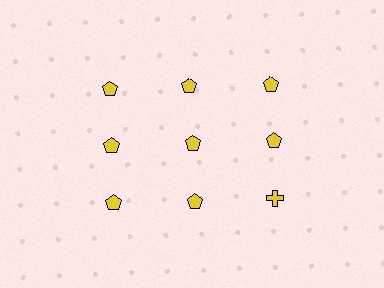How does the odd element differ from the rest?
It has a different shape: cross instead of pentagon.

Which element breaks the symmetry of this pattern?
The yellow cross in the third row, center column breaks the symmetry. All other shapes are yellow pentagons.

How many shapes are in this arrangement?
There are 9 shapes arranged in a grid pattern.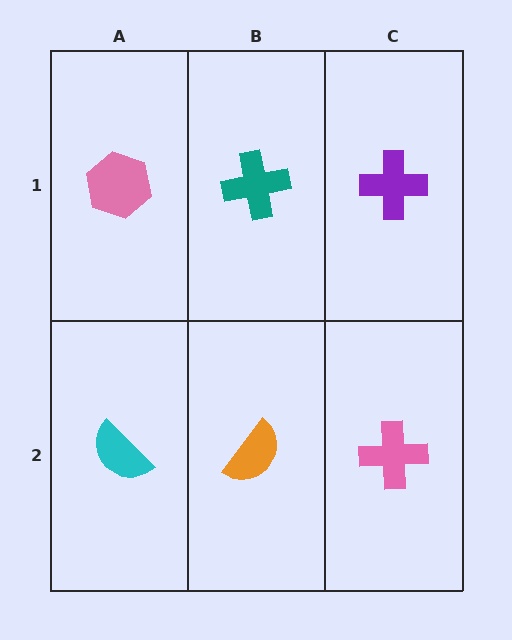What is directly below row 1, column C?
A pink cross.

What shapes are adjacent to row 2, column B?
A teal cross (row 1, column B), a cyan semicircle (row 2, column A), a pink cross (row 2, column C).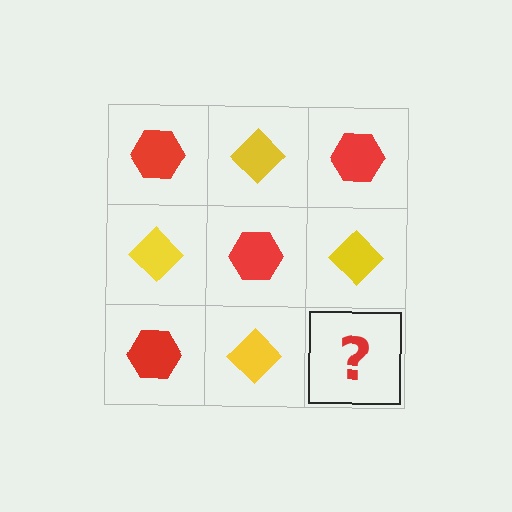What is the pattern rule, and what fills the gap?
The rule is that it alternates red hexagon and yellow diamond in a checkerboard pattern. The gap should be filled with a red hexagon.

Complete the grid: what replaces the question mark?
The question mark should be replaced with a red hexagon.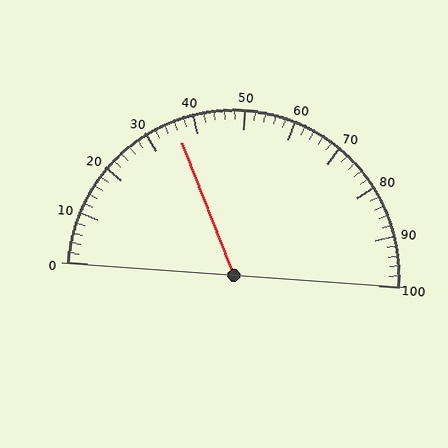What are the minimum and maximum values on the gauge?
The gauge ranges from 0 to 100.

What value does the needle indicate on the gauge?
The needle indicates approximately 36.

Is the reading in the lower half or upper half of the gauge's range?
The reading is in the lower half of the range (0 to 100).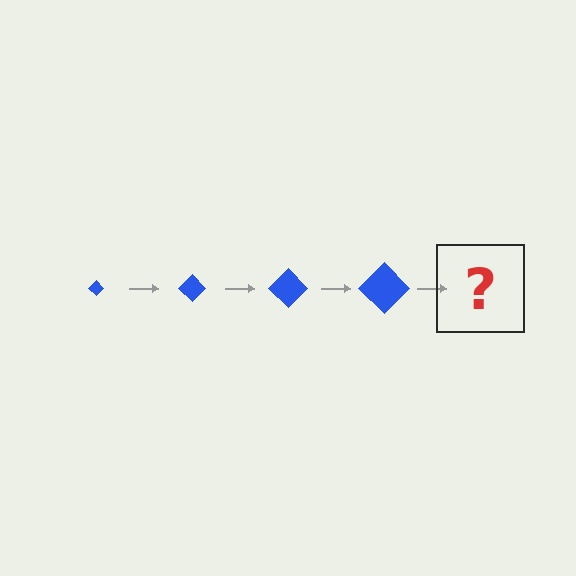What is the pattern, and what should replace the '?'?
The pattern is that the diamond gets progressively larger each step. The '?' should be a blue diamond, larger than the previous one.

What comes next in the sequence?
The next element should be a blue diamond, larger than the previous one.